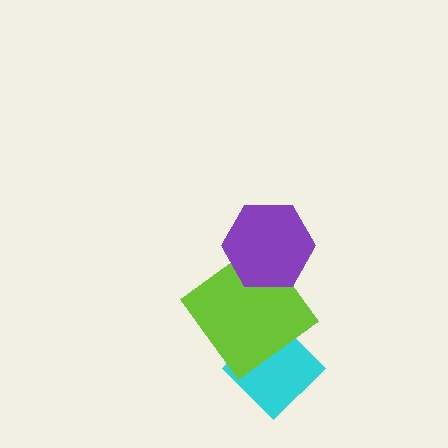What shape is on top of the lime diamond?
The purple hexagon is on top of the lime diamond.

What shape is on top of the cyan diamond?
The lime diamond is on top of the cyan diamond.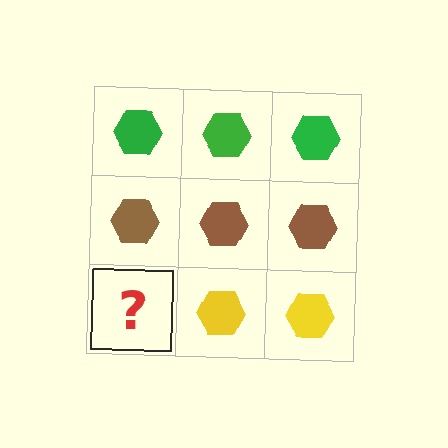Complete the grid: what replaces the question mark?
The question mark should be replaced with a yellow hexagon.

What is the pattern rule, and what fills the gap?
The rule is that each row has a consistent color. The gap should be filled with a yellow hexagon.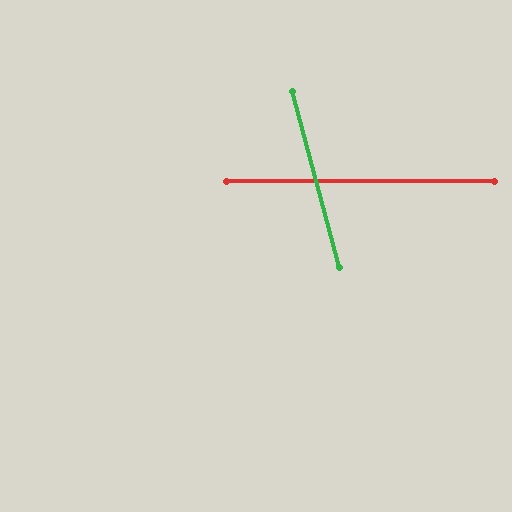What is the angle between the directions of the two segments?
Approximately 75 degrees.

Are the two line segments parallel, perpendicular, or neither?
Neither parallel nor perpendicular — they differ by about 75°.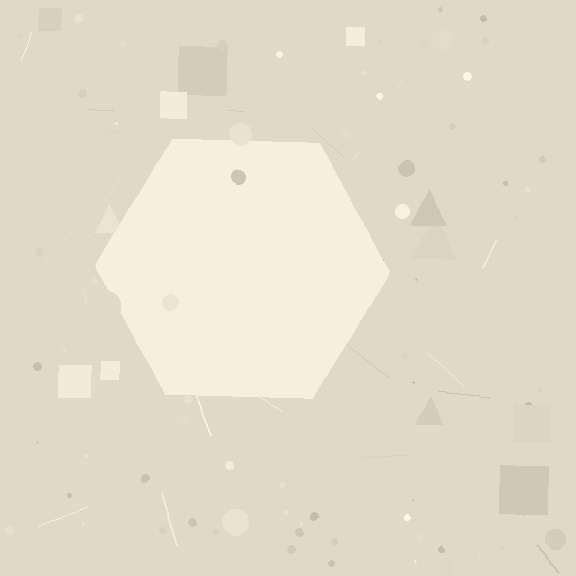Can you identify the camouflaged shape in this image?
The camouflaged shape is a hexagon.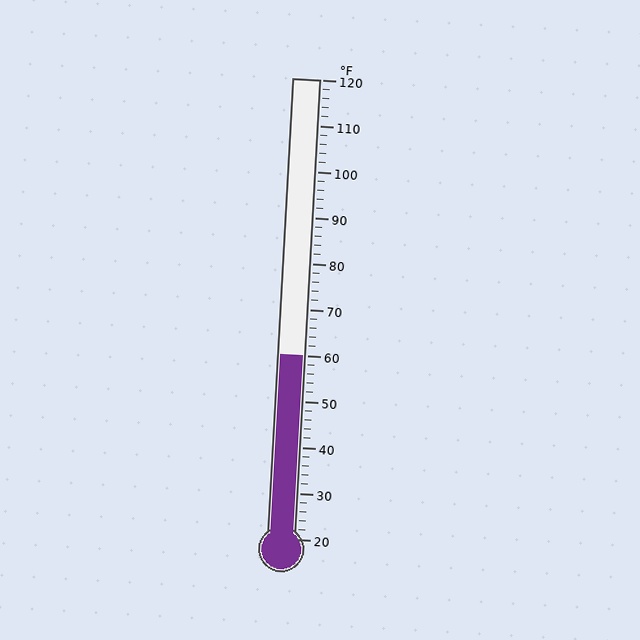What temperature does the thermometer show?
The thermometer shows approximately 60°F.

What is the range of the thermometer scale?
The thermometer scale ranges from 20°F to 120°F.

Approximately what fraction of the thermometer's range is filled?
The thermometer is filled to approximately 40% of its range.